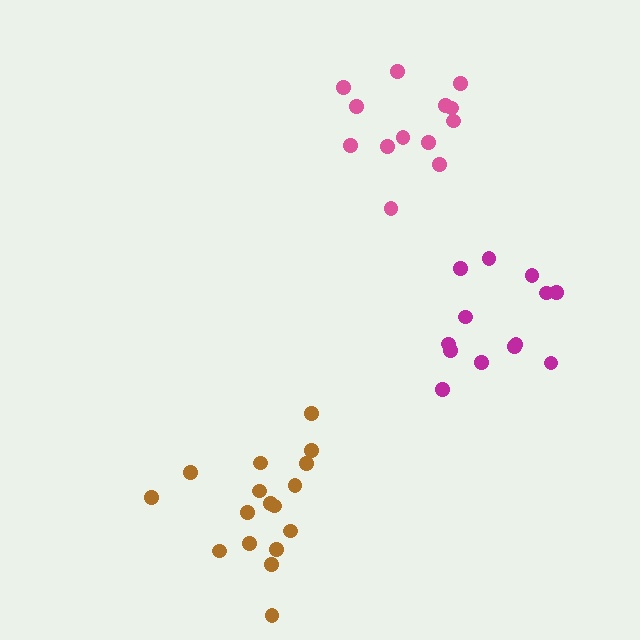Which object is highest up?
The pink cluster is topmost.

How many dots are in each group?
Group 1: 13 dots, Group 2: 13 dots, Group 3: 17 dots (43 total).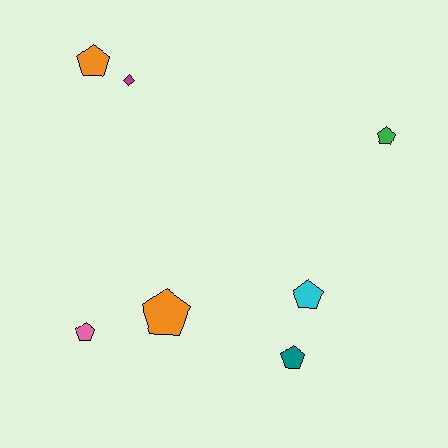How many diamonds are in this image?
There is 1 diamond.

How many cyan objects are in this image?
There is 1 cyan object.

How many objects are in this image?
There are 7 objects.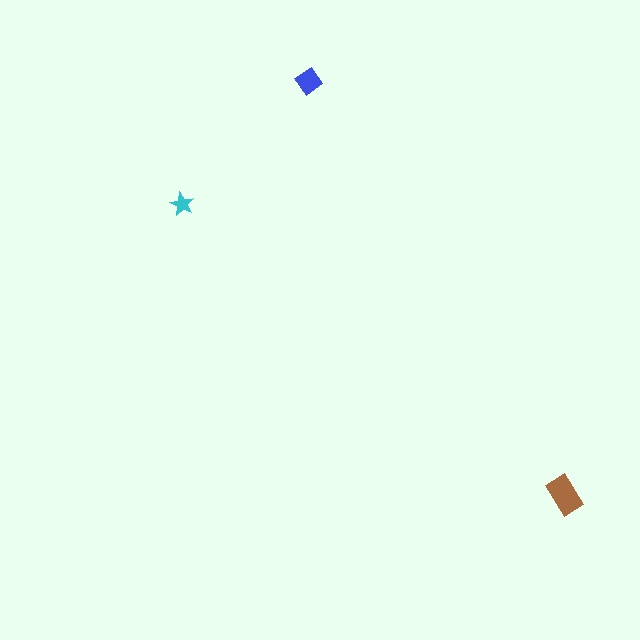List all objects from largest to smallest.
The brown rectangle, the blue diamond, the cyan star.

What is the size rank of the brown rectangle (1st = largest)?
1st.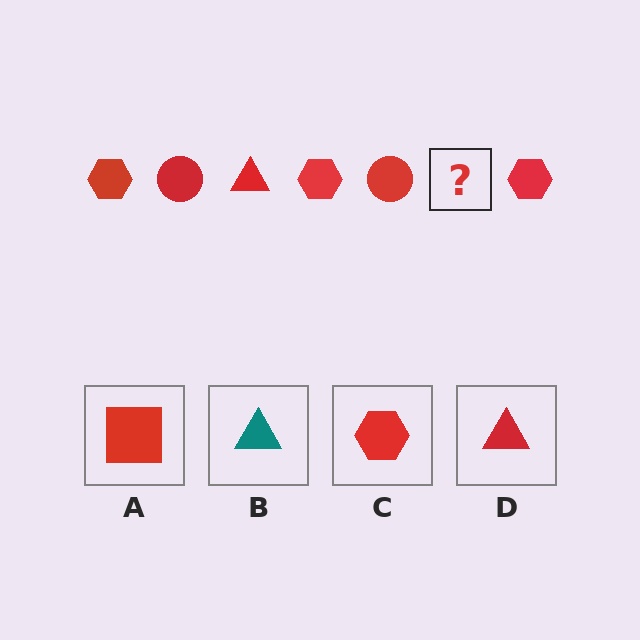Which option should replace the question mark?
Option D.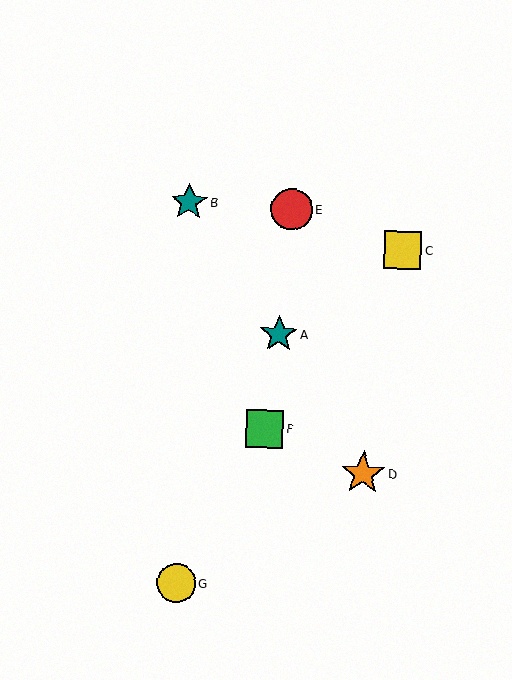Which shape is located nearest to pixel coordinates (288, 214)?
The red circle (labeled E) at (292, 209) is nearest to that location.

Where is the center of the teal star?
The center of the teal star is at (189, 202).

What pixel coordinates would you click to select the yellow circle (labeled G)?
Click at (176, 583) to select the yellow circle G.